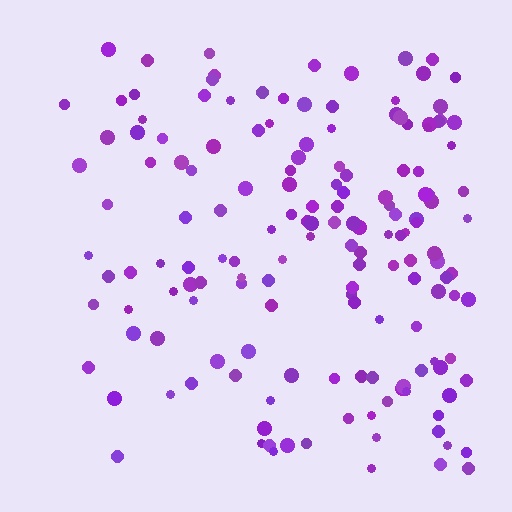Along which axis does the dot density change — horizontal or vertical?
Horizontal.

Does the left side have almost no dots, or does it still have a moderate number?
Still a moderate number, just noticeably fewer than the right.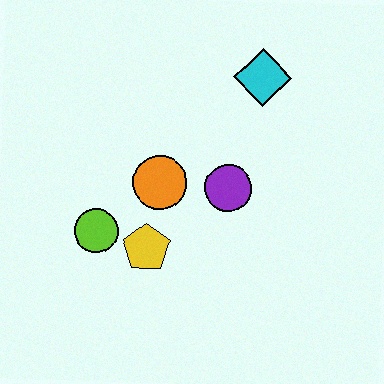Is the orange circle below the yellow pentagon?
No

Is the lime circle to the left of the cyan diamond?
Yes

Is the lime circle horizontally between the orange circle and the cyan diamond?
No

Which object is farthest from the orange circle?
The cyan diamond is farthest from the orange circle.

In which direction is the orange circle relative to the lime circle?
The orange circle is to the right of the lime circle.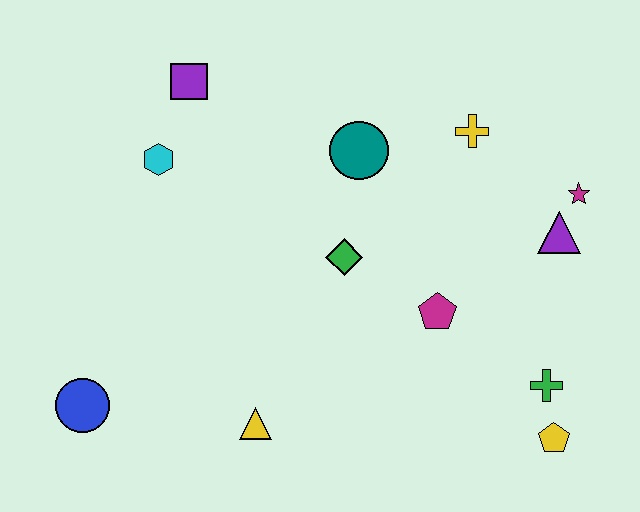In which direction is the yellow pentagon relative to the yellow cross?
The yellow pentagon is below the yellow cross.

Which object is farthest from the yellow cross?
The blue circle is farthest from the yellow cross.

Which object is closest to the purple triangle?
The magenta star is closest to the purple triangle.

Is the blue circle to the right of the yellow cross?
No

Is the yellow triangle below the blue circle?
Yes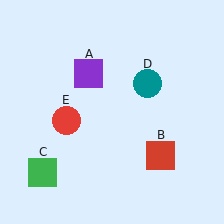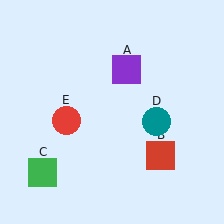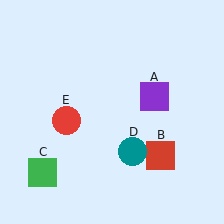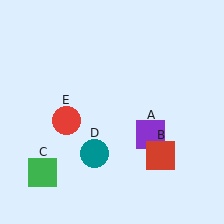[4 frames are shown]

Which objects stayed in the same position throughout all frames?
Red square (object B) and green square (object C) and red circle (object E) remained stationary.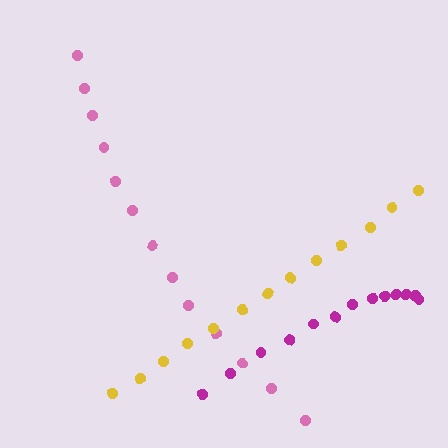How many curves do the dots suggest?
There are 3 distinct paths.